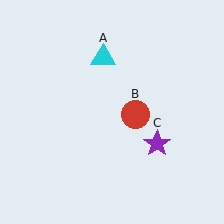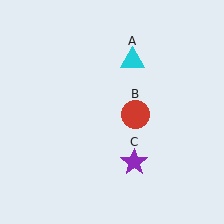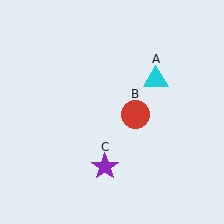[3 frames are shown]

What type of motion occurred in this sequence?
The cyan triangle (object A), purple star (object C) rotated clockwise around the center of the scene.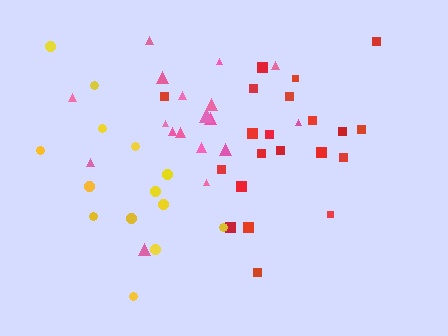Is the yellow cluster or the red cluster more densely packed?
Red.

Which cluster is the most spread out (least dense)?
Yellow.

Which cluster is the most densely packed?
Pink.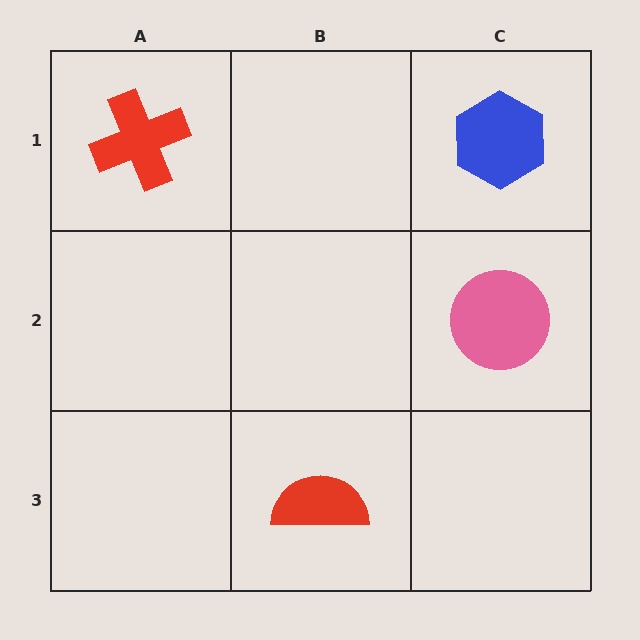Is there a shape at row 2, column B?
No, that cell is empty.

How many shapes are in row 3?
1 shape.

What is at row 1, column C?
A blue hexagon.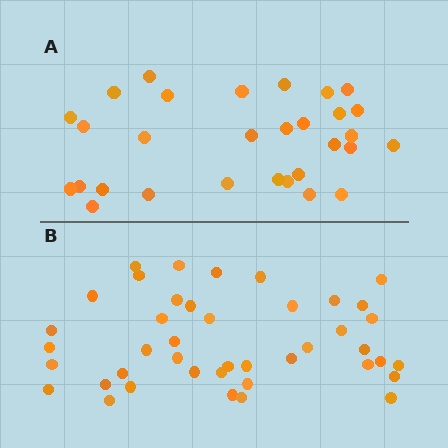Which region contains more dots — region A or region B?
Region B (the bottom region) has more dots.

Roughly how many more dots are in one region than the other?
Region B has roughly 12 or so more dots than region A.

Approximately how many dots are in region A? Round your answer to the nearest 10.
About 30 dots.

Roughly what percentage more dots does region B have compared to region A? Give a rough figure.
About 40% more.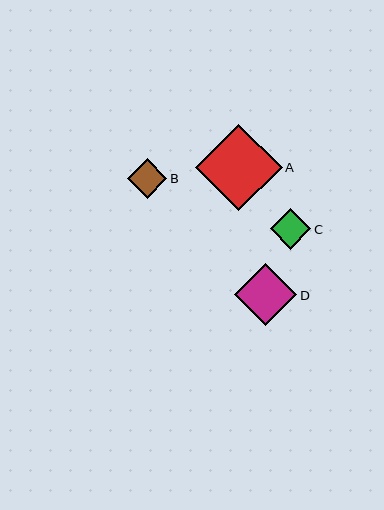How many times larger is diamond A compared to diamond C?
Diamond A is approximately 2.1 times the size of diamond C.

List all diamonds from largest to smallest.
From largest to smallest: A, D, C, B.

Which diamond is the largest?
Diamond A is the largest with a size of approximately 87 pixels.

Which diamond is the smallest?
Diamond B is the smallest with a size of approximately 40 pixels.